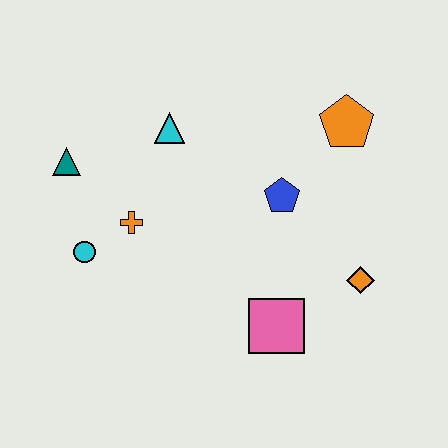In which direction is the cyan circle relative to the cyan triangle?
The cyan circle is below the cyan triangle.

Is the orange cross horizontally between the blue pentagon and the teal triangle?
Yes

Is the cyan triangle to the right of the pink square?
No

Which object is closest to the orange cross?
The cyan circle is closest to the orange cross.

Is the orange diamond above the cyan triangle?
No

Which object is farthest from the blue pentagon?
The teal triangle is farthest from the blue pentagon.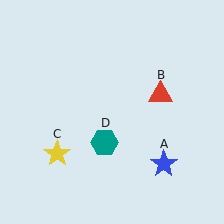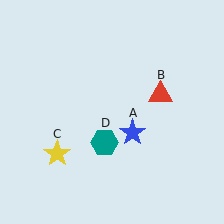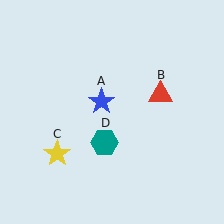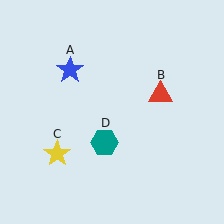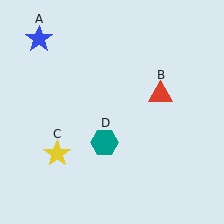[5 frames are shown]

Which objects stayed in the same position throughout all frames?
Red triangle (object B) and yellow star (object C) and teal hexagon (object D) remained stationary.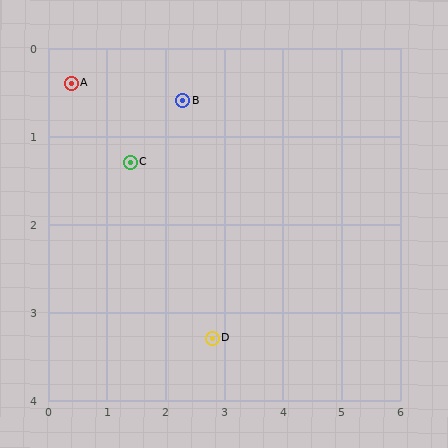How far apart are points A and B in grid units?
Points A and B are about 1.9 grid units apart.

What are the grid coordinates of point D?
Point D is at approximately (2.8, 3.3).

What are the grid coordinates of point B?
Point B is at approximately (2.3, 0.6).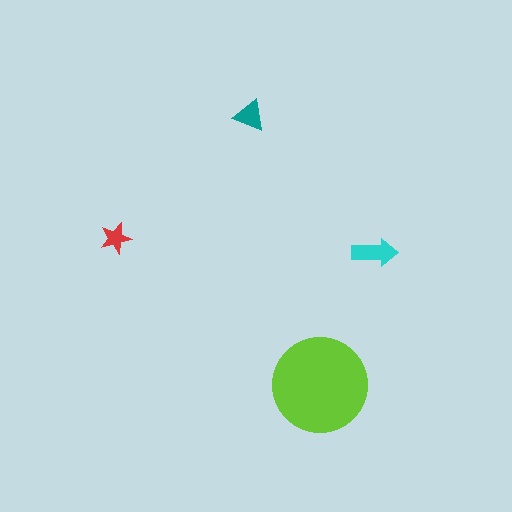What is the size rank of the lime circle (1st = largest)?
1st.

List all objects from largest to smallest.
The lime circle, the cyan arrow, the teal triangle, the red star.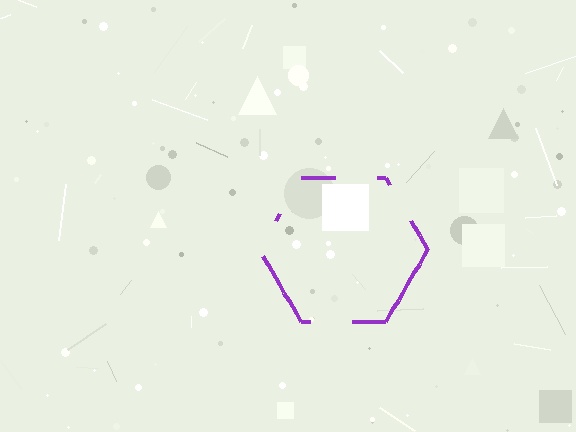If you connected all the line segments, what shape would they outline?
They would outline a hexagon.